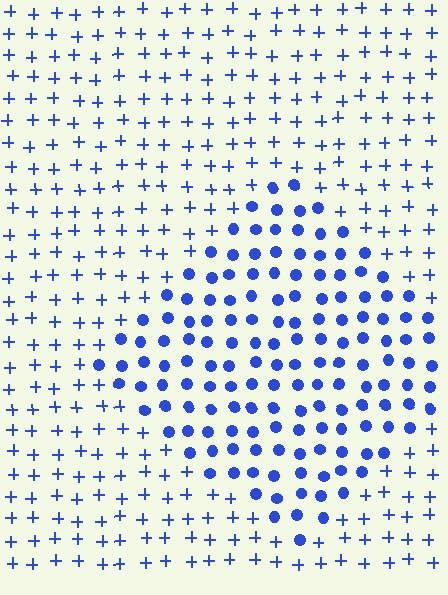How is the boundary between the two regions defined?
The boundary is defined by a change in element shape: circles inside vs. plus signs outside. All elements share the same color and spacing.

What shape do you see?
I see a diamond.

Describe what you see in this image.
The image is filled with small blue elements arranged in a uniform grid. A diamond-shaped region contains circles, while the surrounding area contains plus signs. The boundary is defined purely by the change in element shape.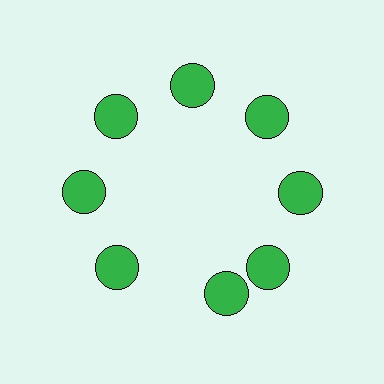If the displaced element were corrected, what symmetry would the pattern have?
It would have 8-fold rotational symmetry — the pattern would map onto itself every 45 degrees.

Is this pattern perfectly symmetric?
No. The 8 green circles are arranged in a ring, but one element near the 6 o'clock position is rotated out of alignment along the ring, breaking the 8-fold rotational symmetry.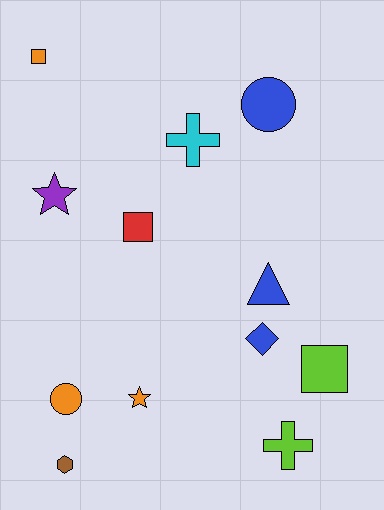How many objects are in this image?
There are 12 objects.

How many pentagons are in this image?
There are no pentagons.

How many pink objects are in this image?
There are no pink objects.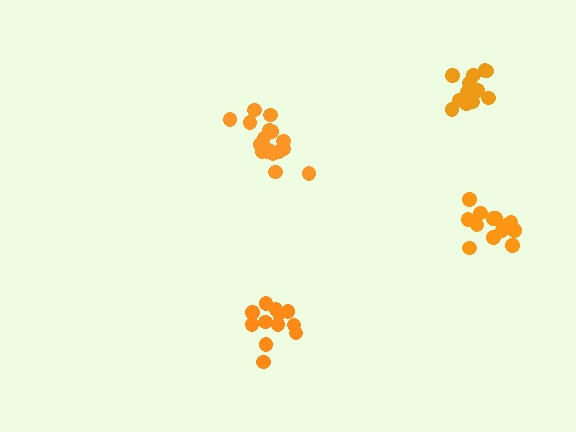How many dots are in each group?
Group 1: 17 dots, Group 2: 15 dots, Group 3: 13 dots, Group 4: 15 dots (60 total).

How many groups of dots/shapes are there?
There are 4 groups.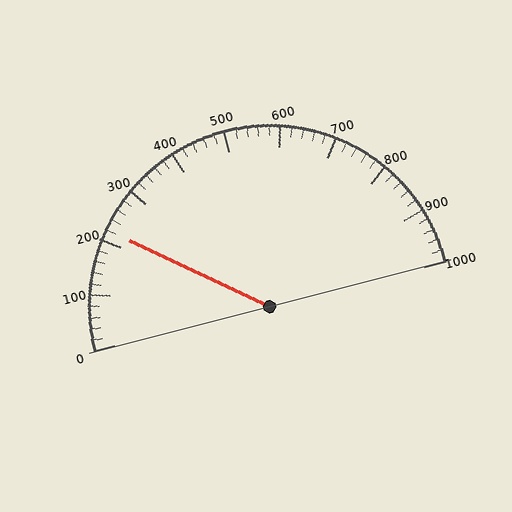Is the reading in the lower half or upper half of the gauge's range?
The reading is in the lower half of the range (0 to 1000).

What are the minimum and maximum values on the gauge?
The gauge ranges from 0 to 1000.